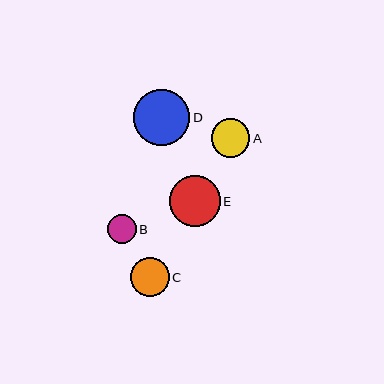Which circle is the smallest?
Circle B is the smallest with a size of approximately 29 pixels.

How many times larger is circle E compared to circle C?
Circle E is approximately 1.3 times the size of circle C.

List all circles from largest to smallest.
From largest to smallest: D, E, A, C, B.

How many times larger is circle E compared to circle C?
Circle E is approximately 1.3 times the size of circle C.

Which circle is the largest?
Circle D is the largest with a size of approximately 56 pixels.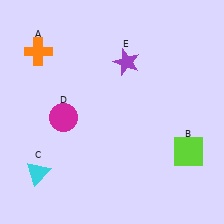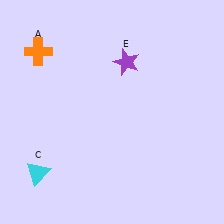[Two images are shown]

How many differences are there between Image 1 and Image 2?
There are 2 differences between the two images.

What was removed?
The magenta circle (D), the lime square (B) were removed in Image 2.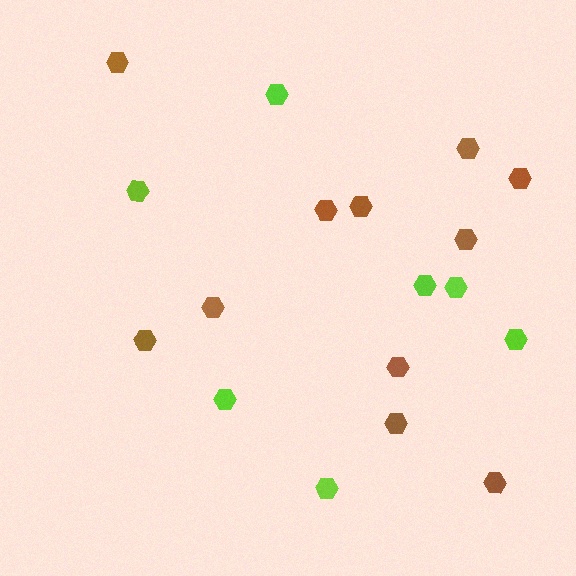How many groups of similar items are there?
There are 2 groups: one group of lime hexagons (7) and one group of brown hexagons (11).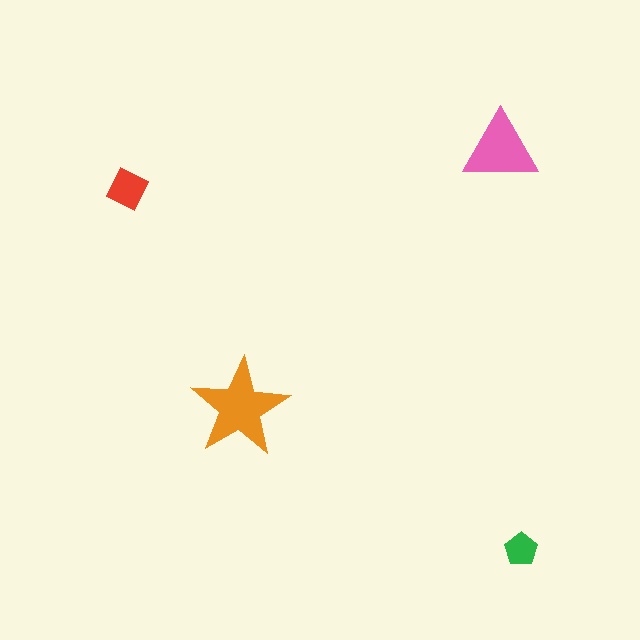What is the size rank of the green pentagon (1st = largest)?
4th.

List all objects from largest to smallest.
The orange star, the pink triangle, the red square, the green pentagon.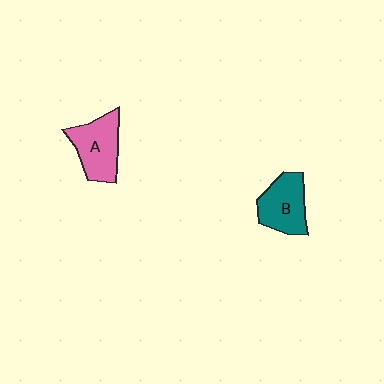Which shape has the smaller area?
Shape B (teal).